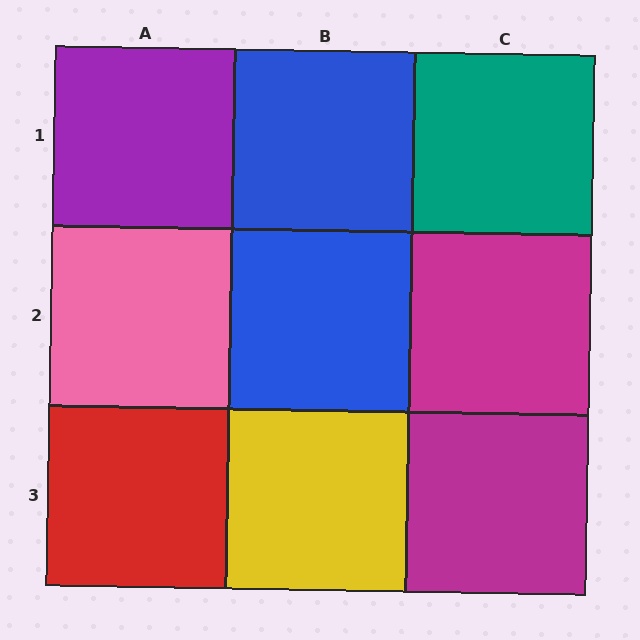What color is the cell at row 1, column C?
Teal.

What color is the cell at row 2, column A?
Pink.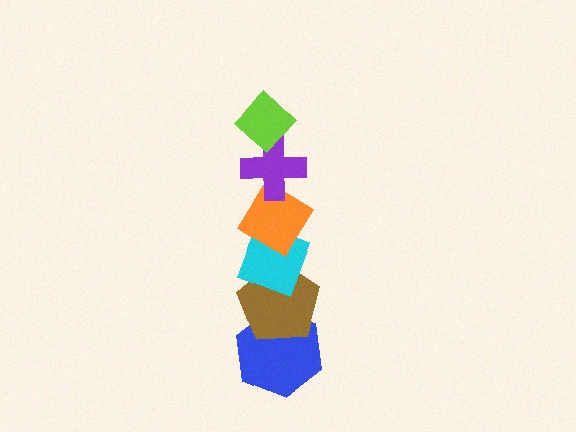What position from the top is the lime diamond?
The lime diamond is 1st from the top.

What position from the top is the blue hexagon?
The blue hexagon is 6th from the top.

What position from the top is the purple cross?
The purple cross is 2nd from the top.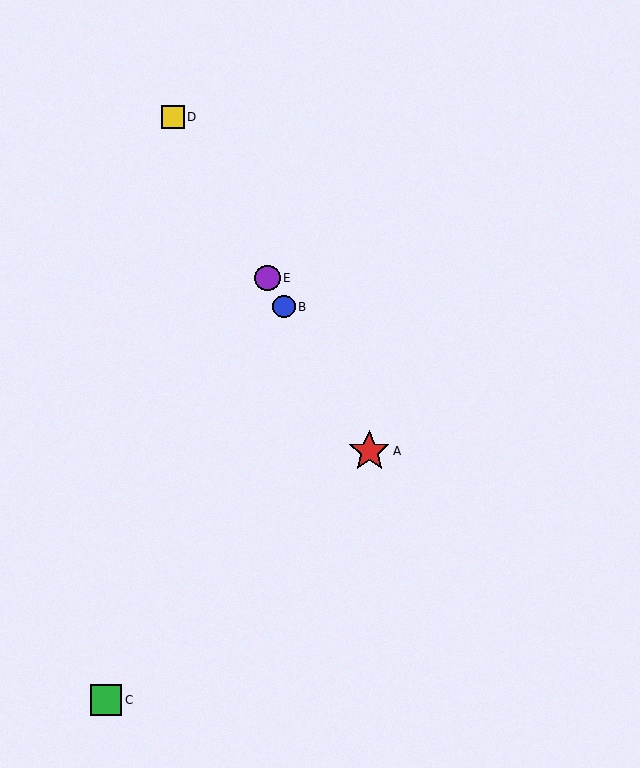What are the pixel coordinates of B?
Object B is at (284, 307).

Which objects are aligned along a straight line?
Objects A, B, D, E are aligned along a straight line.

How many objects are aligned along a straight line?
4 objects (A, B, D, E) are aligned along a straight line.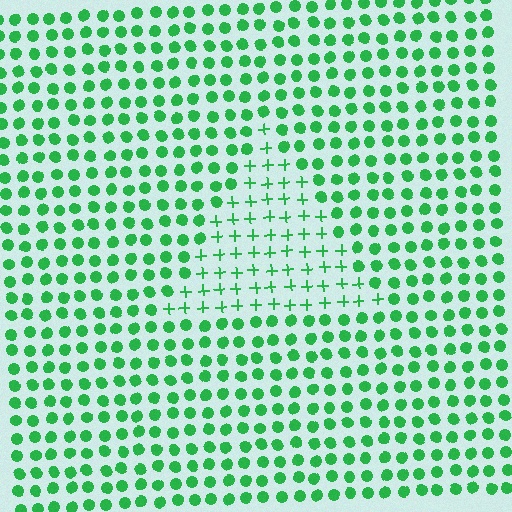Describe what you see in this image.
The image is filled with small green elements arranged in a uniform grid. A triangle-shaped region contains plus signs, while the surrounding area contains circles. The boundary is defined purely by the change in element shape.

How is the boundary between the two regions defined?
The boundary is defined by a change in element shape: plus signs inside vs. circles outside. All elements share the same color and spacing.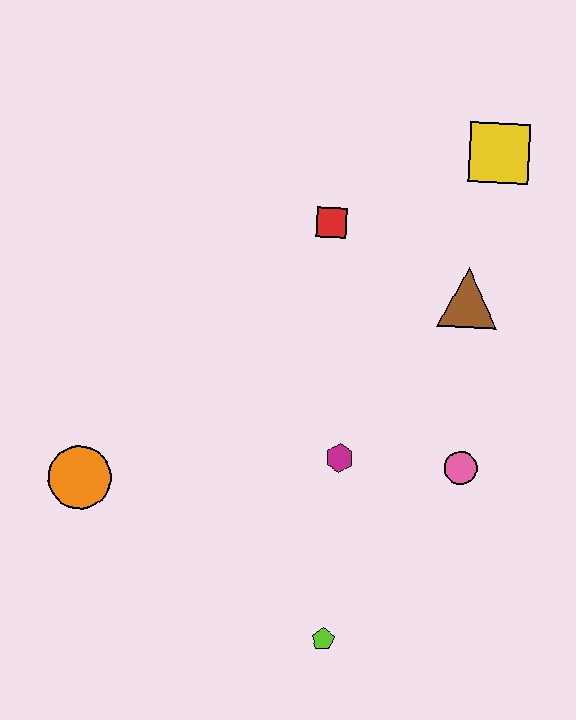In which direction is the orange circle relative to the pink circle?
The orange circle is to the left of the pink circle.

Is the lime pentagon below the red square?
Yes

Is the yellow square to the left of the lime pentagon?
No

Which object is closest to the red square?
The brown triangle is closest to the red square.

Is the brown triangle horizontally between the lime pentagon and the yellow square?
Yes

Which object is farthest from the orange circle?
The yellow square is farthest from the orange circle.